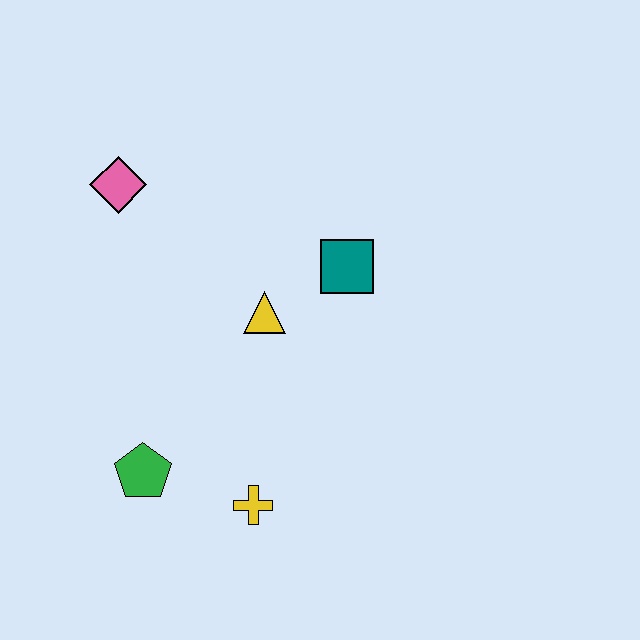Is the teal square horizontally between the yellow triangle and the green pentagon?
No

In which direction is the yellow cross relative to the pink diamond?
The yellow cross is below the pink diamond.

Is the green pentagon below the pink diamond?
Yes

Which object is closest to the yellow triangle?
The teal square is closest to the yellow triangle.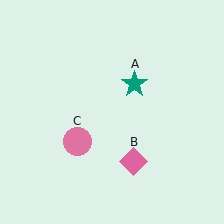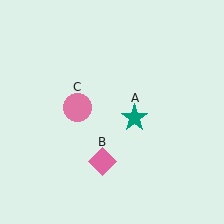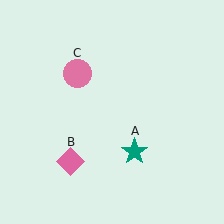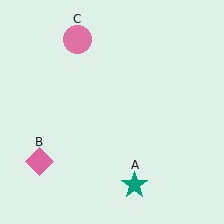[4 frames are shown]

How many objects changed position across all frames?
3 objects changed position: teal star (object A), pink diamond (object B), pink circle (object C).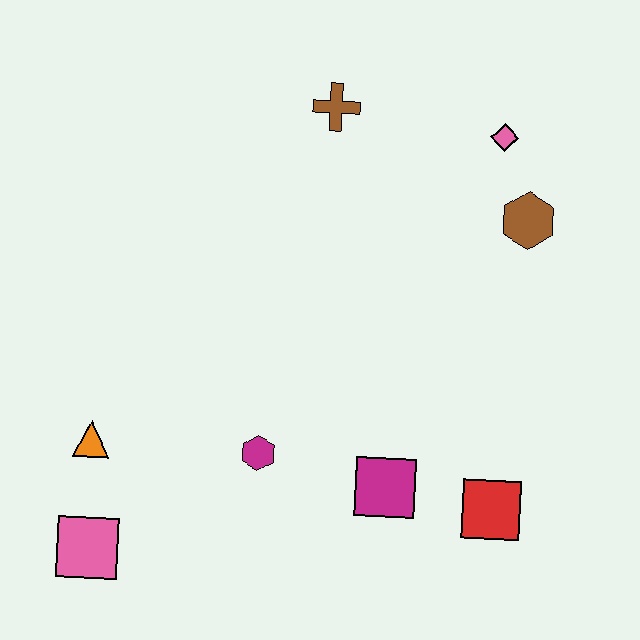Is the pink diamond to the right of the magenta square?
Yes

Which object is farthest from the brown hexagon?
The pink square is farthest from the brown hexagon.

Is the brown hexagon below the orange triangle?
No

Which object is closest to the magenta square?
The red square is closest to the magenta square.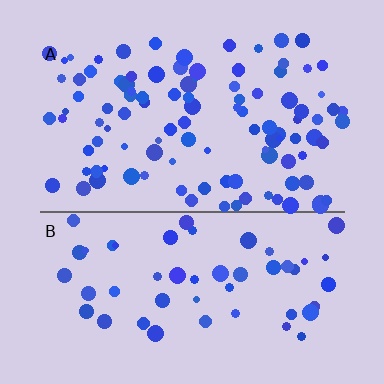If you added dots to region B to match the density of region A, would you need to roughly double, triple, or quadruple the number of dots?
Approximately double.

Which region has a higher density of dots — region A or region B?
A (the top).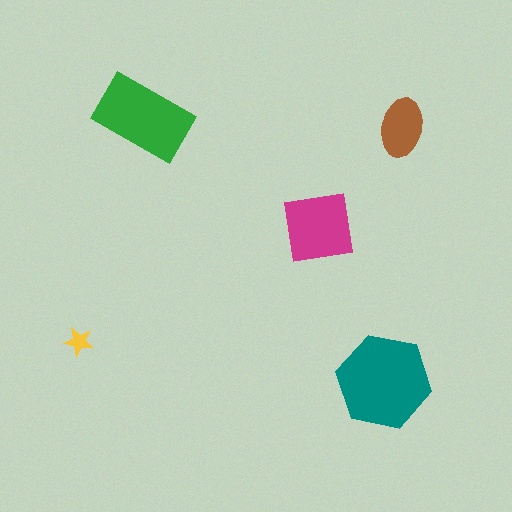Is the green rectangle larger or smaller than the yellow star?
Larger.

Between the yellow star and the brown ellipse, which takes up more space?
The brown ellipse.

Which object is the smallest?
The yellow star.